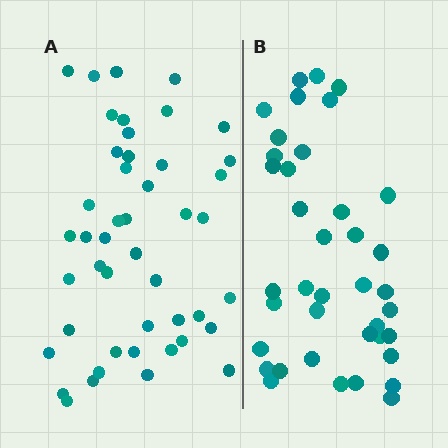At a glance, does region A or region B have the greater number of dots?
Region A (the left region) has more dots.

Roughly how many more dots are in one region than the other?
Region A has roughly 8 or so more dots than region B.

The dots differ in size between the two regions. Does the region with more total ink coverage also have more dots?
No. Region B has more total ink coverage because its dots are larger, but region A actually contains more individual dots. Total area can be misleading — the number of items is what matters here.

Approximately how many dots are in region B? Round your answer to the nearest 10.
About 40 dots. (The exact count is 39, which rounds to 40.)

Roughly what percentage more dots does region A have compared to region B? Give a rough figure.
About 20% more.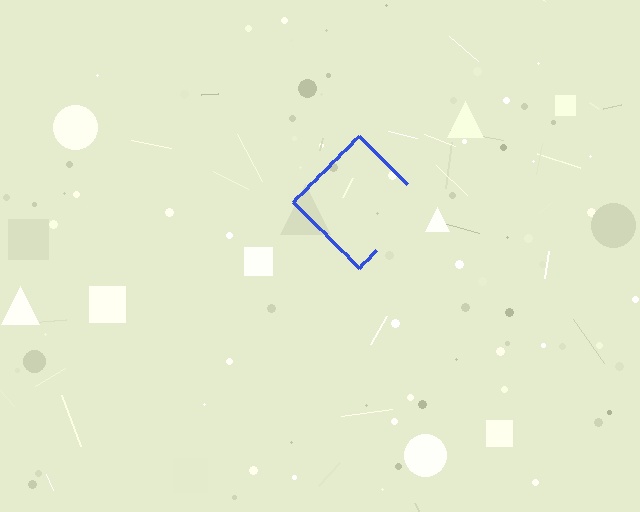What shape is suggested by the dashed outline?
The dashed outline suggests a diamond.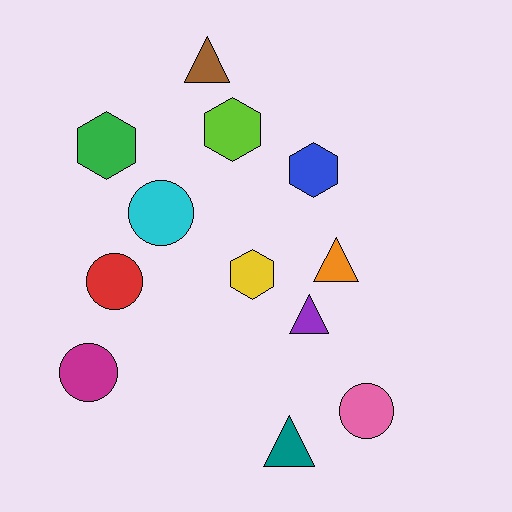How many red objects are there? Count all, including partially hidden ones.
There is 1 red object.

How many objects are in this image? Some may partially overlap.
There are 12 objects.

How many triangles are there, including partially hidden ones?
There are 4 triangles.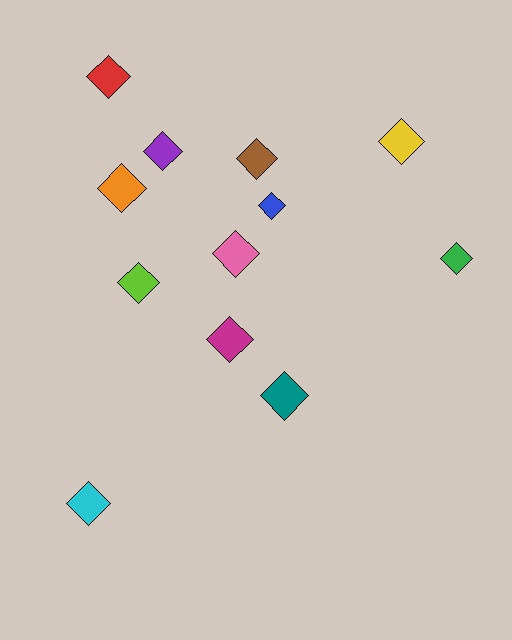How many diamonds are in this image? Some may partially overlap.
There are 12 diamonds.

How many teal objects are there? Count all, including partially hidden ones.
There is 1 teal object.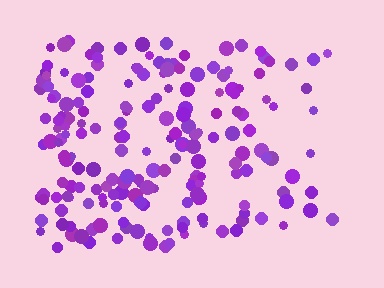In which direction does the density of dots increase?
From right to left, with the left side densest.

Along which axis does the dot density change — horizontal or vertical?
Horizontal.